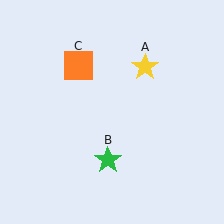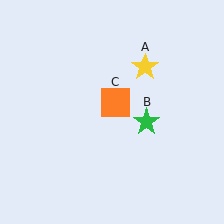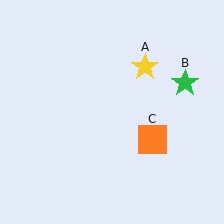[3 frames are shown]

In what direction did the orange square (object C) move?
The orange square (object C) moved down and to the right.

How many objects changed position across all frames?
2 objects changed position: green star (object B), orange square (object C).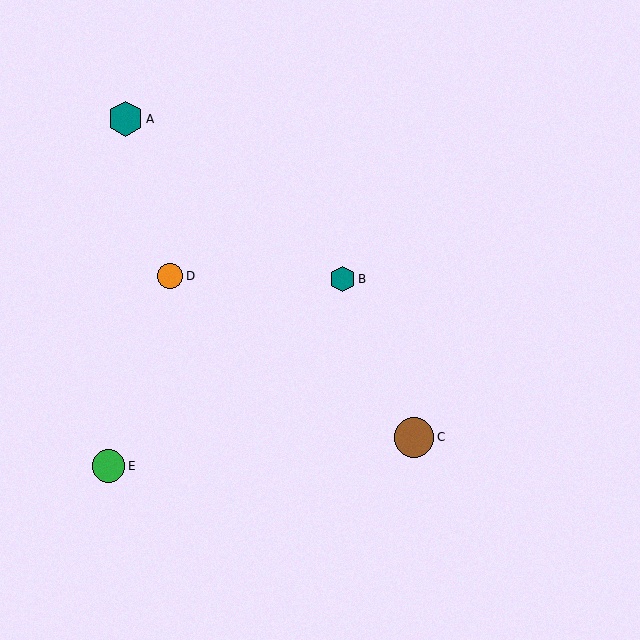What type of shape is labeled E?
Shape E is a green circle.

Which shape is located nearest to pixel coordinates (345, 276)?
The teal hexagon (labeled B) at (342, 279) is nearest to that location.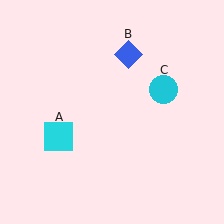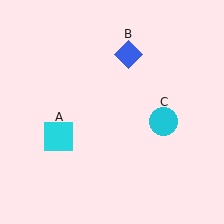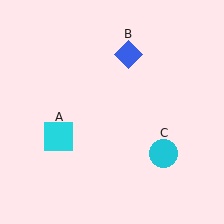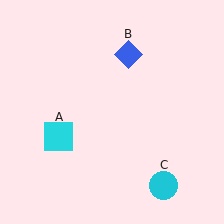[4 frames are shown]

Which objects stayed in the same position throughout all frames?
Cyan square (object A) and blue diamond (object B) remained stationary.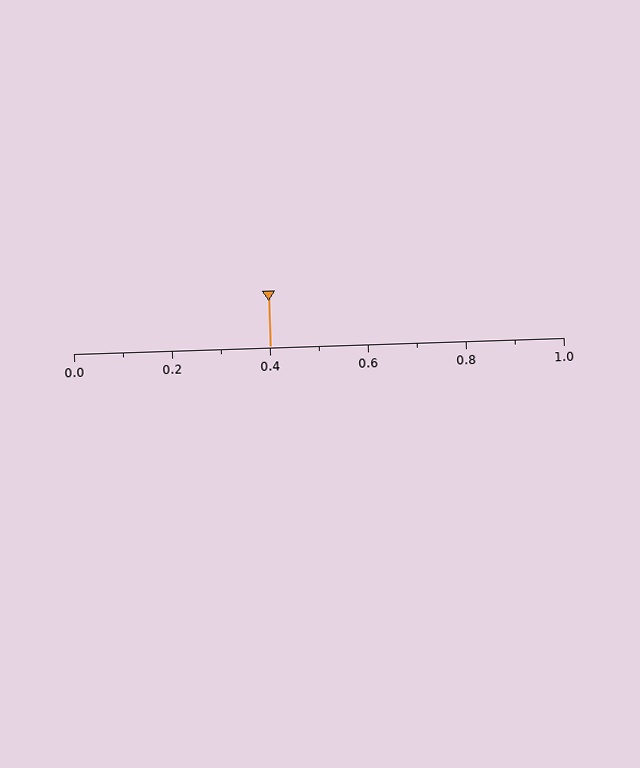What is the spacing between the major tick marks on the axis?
The major ticks are spaced 0.2 apart.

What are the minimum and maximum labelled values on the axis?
The axis runs from 0.0 to 1.0.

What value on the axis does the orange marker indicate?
The marker indicates approximately 0.4.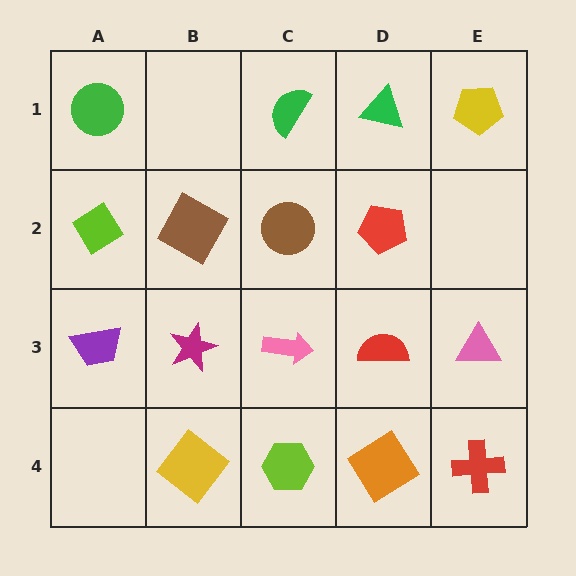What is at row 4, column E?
A red cross.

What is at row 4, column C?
A lime hexagon.